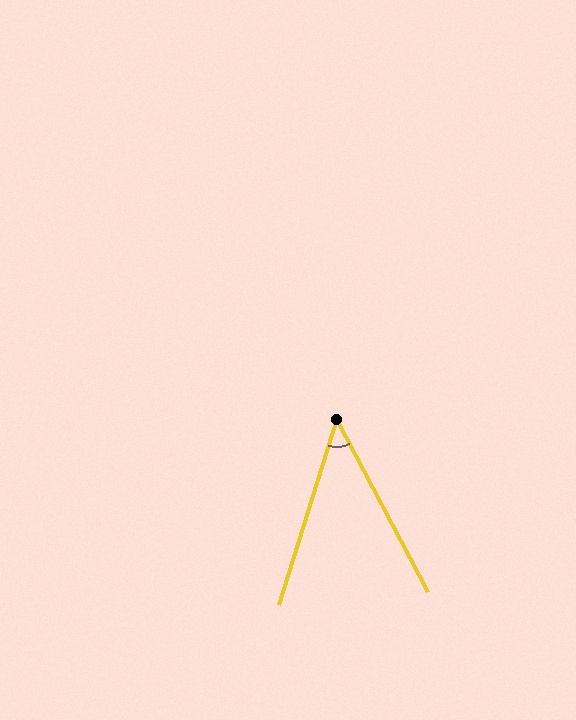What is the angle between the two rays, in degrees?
Approximately 45 degrees.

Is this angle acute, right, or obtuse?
It is acute.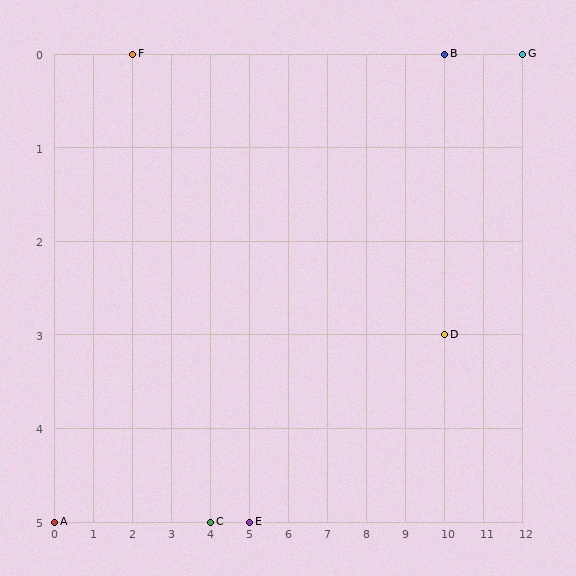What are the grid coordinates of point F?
Point F is at grid coordinates (2, 0).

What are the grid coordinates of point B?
Point B is at grid coordinates (10, 0).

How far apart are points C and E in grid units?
Points C and E are 1 column apart.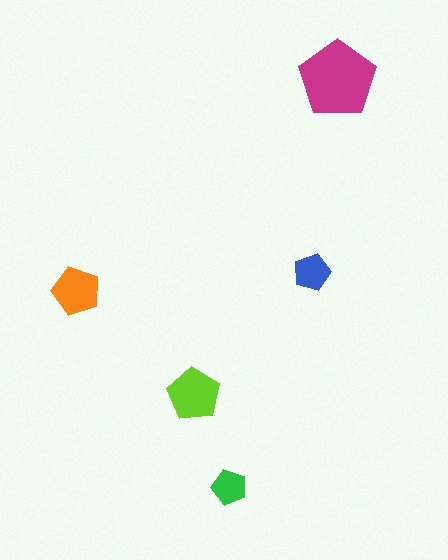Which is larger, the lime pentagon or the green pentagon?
The lime one.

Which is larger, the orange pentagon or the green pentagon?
The orange one.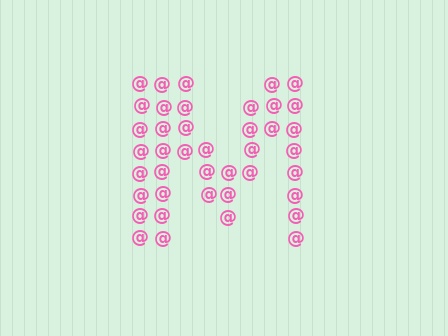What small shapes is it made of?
It is made of small at signs.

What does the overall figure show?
The overall figure shows the letter M.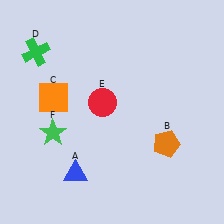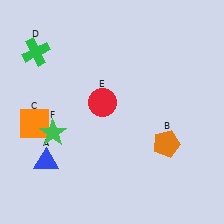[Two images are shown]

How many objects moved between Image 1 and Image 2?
2 objects moved between the two images.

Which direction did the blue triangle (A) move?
The blue triangle (A) moved left.